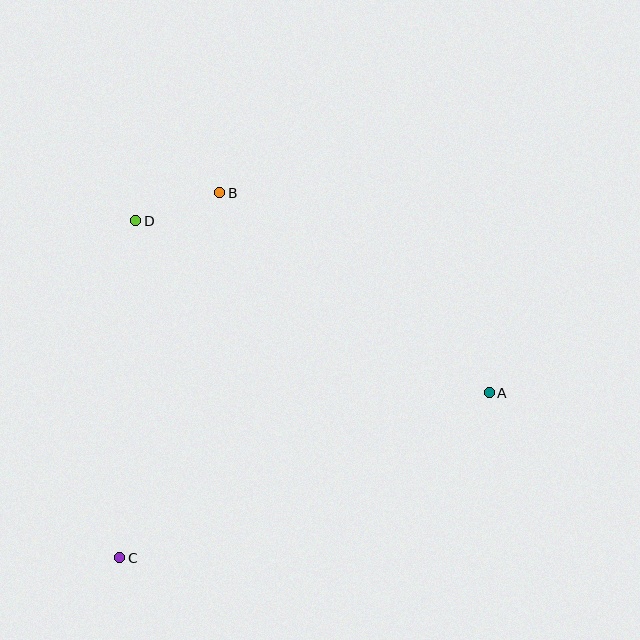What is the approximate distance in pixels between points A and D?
The distance between A and D is approximately 393 pixels.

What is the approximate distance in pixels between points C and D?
The distance between C and D is approximately 338 pixels.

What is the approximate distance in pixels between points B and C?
The distance between B and C is approximately 379 pixels.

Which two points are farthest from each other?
Points A and C are farthest from each other.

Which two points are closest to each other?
Points B and D are closest to each other.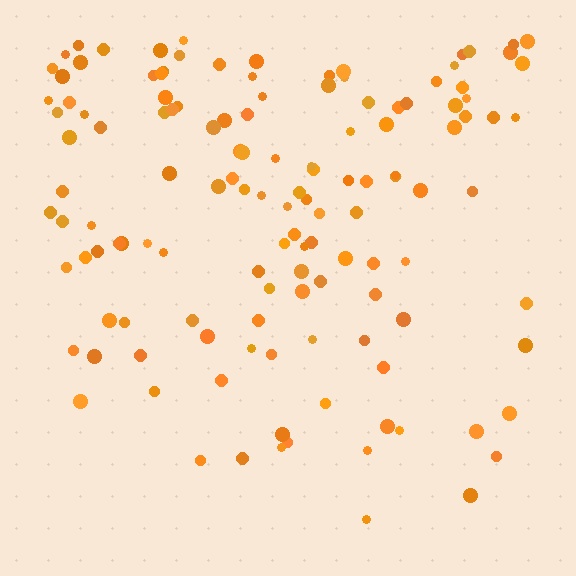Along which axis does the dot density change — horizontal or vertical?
Vertical.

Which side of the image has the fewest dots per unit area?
The bottom.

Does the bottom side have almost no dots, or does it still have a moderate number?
Still a moderate number, just noticeably fewer than the top.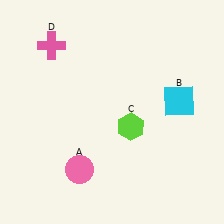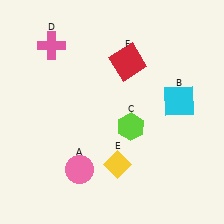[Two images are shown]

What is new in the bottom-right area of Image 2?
A yellow diamond (E) was added in the bottom-right area of Image 2.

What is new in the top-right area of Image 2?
A red square (F) was added in the top-right area of Image 2.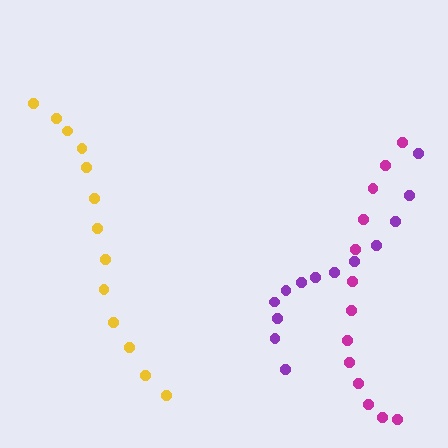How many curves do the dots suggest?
There are 3 distinct paths.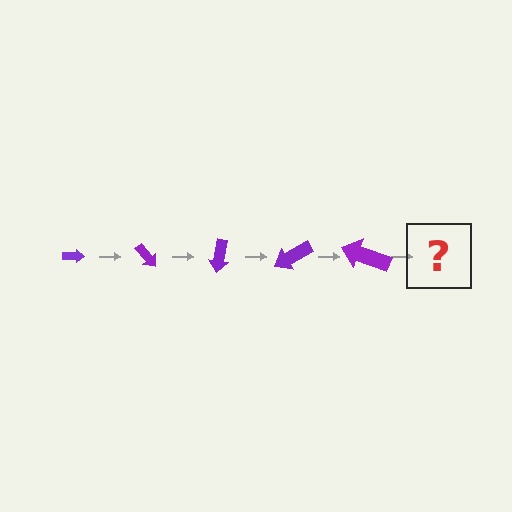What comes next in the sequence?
The next element should be an arrow, larger than the previous one and rotated 250 degrees from the start.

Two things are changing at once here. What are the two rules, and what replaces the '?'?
The two rules are that the arrow grows larger each step and it rotates 50 degrees each step. The '?' should be an arrow, larger than the previous one and rotated 250 degrees from the start.